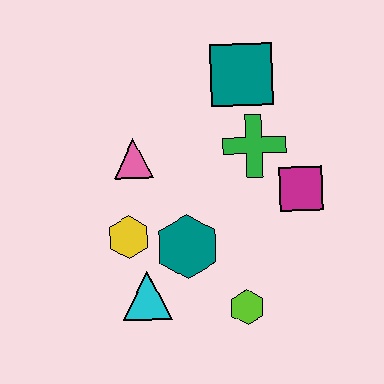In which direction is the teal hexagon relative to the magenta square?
The teal hexagon is to the left of the magenta square.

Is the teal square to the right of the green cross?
No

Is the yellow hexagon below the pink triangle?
Yes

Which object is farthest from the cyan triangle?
The teal square is farthest from the cyan triangle.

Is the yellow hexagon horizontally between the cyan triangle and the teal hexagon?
No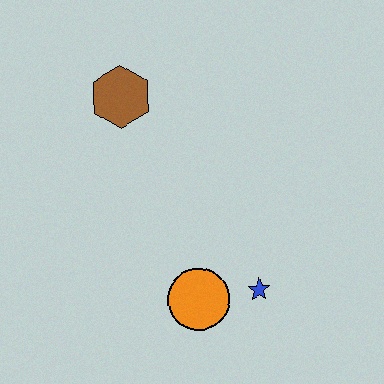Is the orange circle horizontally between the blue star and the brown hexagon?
Yes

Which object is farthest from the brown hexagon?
The blue star is farthest from the brown hexagon.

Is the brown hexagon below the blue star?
No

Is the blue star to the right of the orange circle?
Yes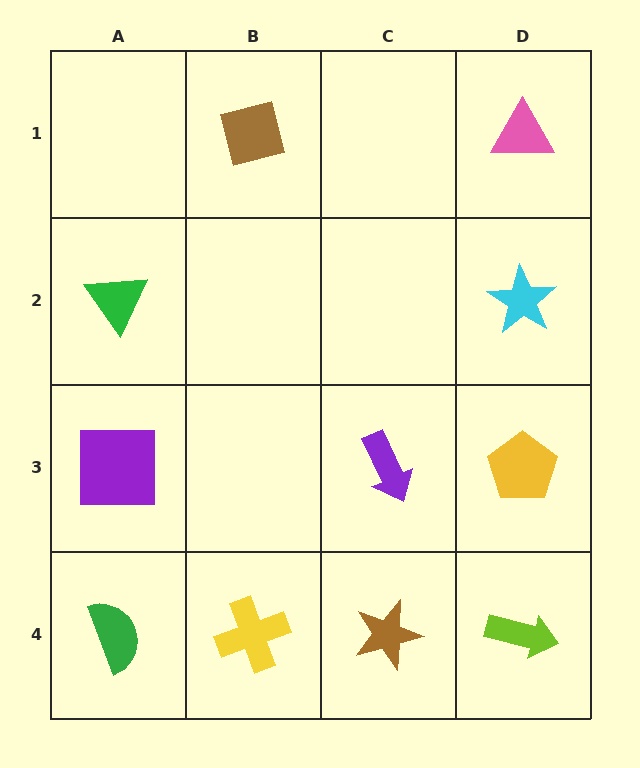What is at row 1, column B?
A brown square.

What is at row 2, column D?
A cyan star.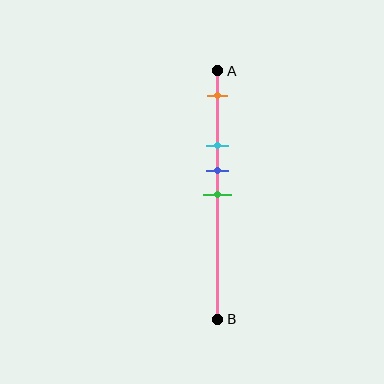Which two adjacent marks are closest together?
The blue and green marks are the closest adjacent pair.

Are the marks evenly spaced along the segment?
No, the marks are not evenly spaced.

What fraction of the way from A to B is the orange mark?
The orange mark is approximately 10% (0.1) of the way from A to B.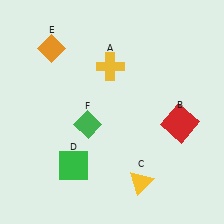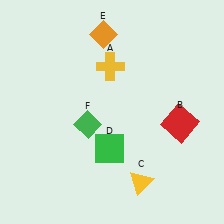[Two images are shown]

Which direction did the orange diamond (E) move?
The orange diamond (E) moved right.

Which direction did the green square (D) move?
The green square (D) moved right.